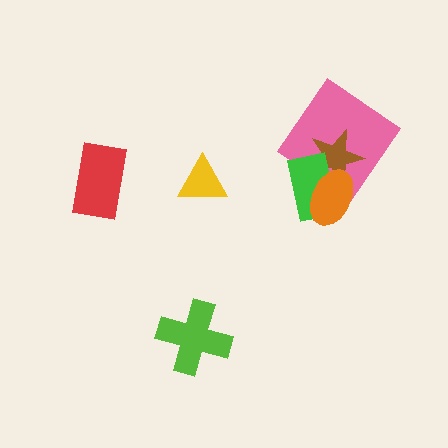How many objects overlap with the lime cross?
0 objects overlap with the lime cross.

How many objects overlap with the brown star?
3 objects overlap with the brown star.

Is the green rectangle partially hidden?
Yes, it is partially covered by another shape.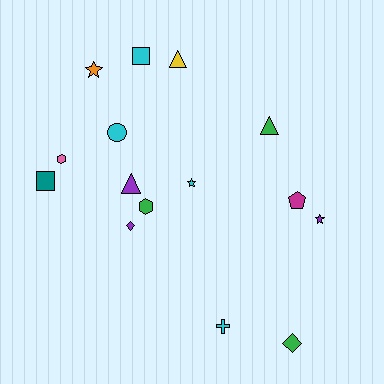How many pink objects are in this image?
There is 1 pink object.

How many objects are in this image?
There are 15 objects.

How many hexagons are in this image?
There are 2 hexagons.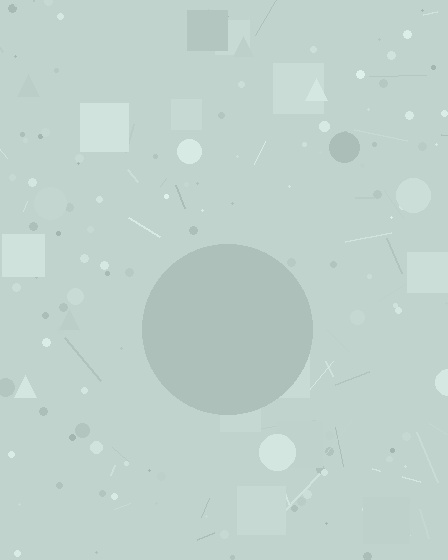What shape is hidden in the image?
A circle is hidden in the image.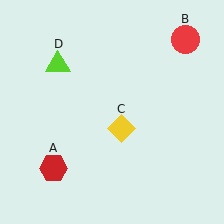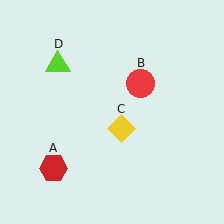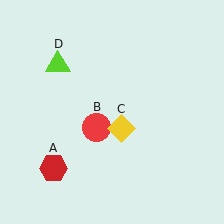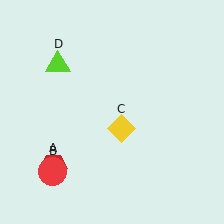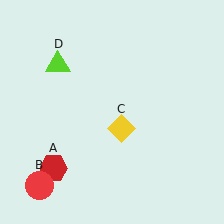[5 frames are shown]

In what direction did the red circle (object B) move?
The red circle (object B) moved down and to the left.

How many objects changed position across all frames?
1 object changed position: red circle (object B).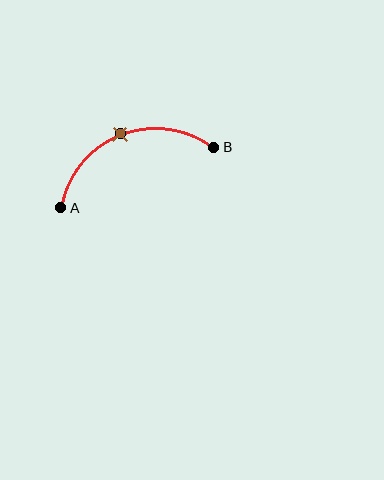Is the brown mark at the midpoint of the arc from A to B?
Yes. The brown mark lies on the arc at equal arc-length from both A and B — it is the arc midpoint.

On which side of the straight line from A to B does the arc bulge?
The arc bulges above the straight line connecting A and B.